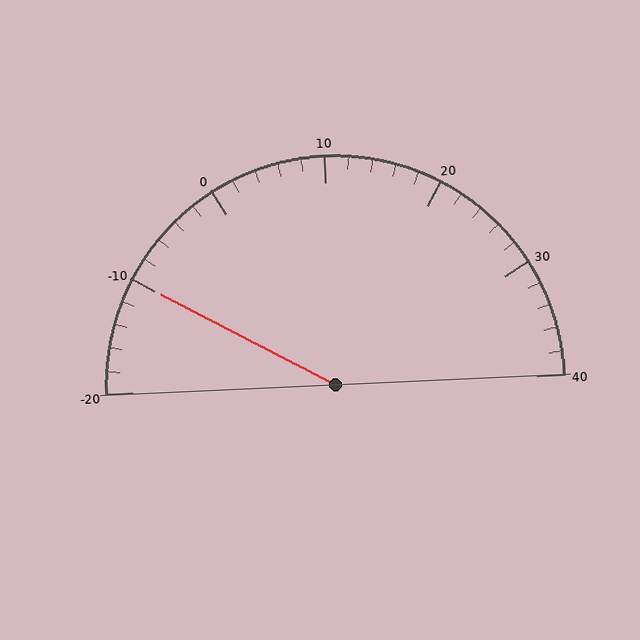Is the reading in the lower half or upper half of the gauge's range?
The reading is in the lower half of the range (-20 to 40).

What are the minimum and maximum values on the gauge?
The gauge ranges from -20 to 40.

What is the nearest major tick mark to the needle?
The nearest major tick mark is -10.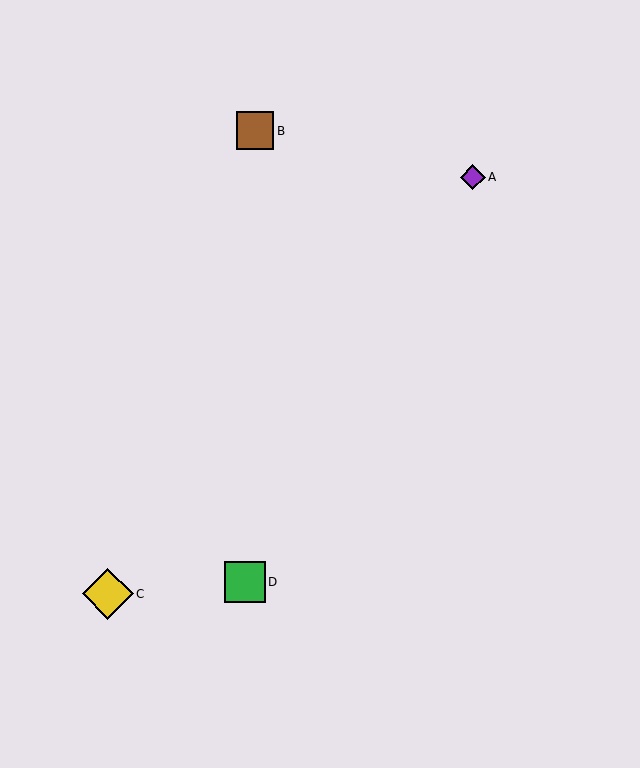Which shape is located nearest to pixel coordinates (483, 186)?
The purple diamond (labeled A) at (473, 177) is nearest to that location.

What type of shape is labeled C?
Shape C is a yellow diamond.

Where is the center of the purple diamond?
The center of the purple diamond is at (473, 177).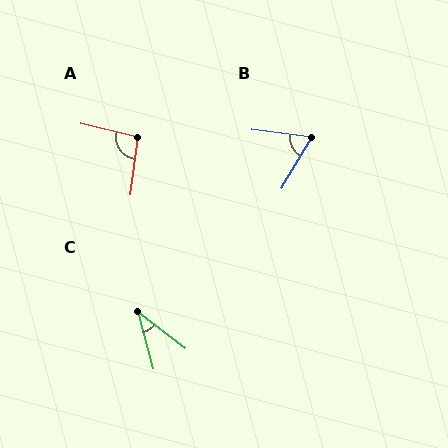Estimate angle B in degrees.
Approximately 67 degrees.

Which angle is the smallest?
C, at approximately 37 degrees.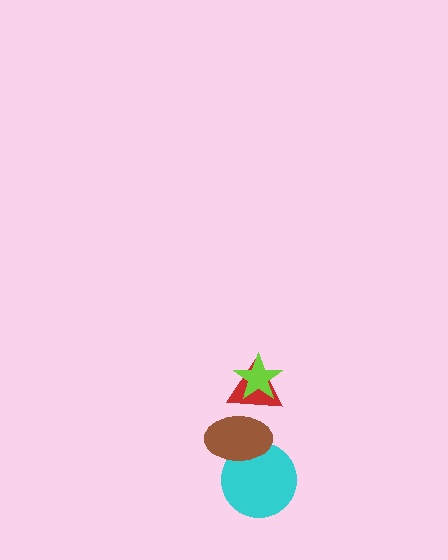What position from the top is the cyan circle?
The cyan circle is 4th from the top.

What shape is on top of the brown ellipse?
The red triangle is on top of the brown ellipse.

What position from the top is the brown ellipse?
The brown ellipse is 3rd from the top.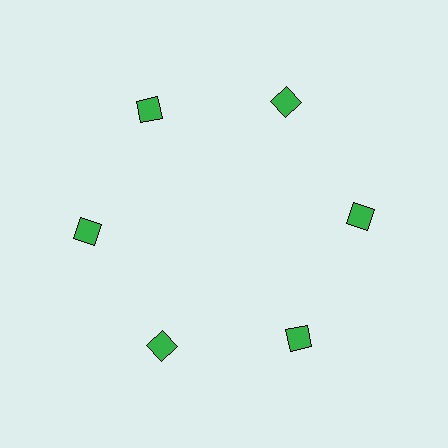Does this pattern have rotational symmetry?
Yes, this pattern has 6-fold rotational symmetry. It looks the same after rotating 60 degrees around the center.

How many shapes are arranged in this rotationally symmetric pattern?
There are 6 shapes, arranged in 6 groups of 1.